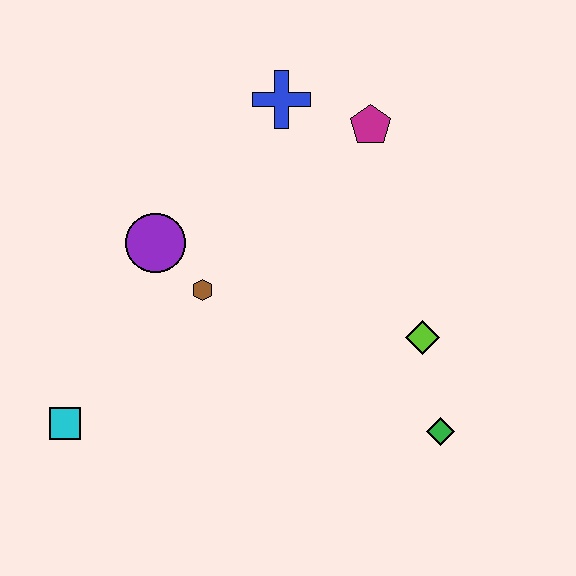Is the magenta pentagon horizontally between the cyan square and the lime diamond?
Yes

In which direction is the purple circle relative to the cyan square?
The purple circle is above the cyan square.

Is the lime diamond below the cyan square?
No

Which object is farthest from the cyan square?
The magenta pentagon is farthest from the cyan square.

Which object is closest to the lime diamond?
The green diamond is closest to the lime diamond.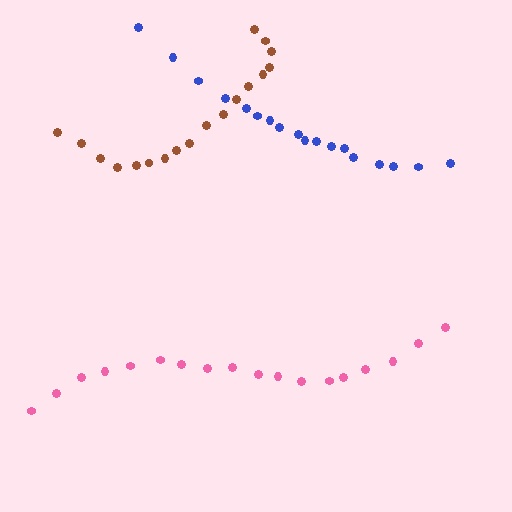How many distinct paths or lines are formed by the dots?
There are 3 distinct paths.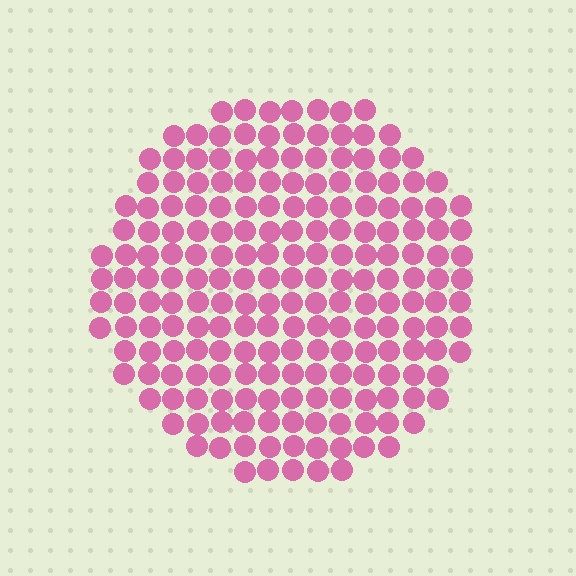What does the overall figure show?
The overall figure shows a circle.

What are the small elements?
The small elements are circles.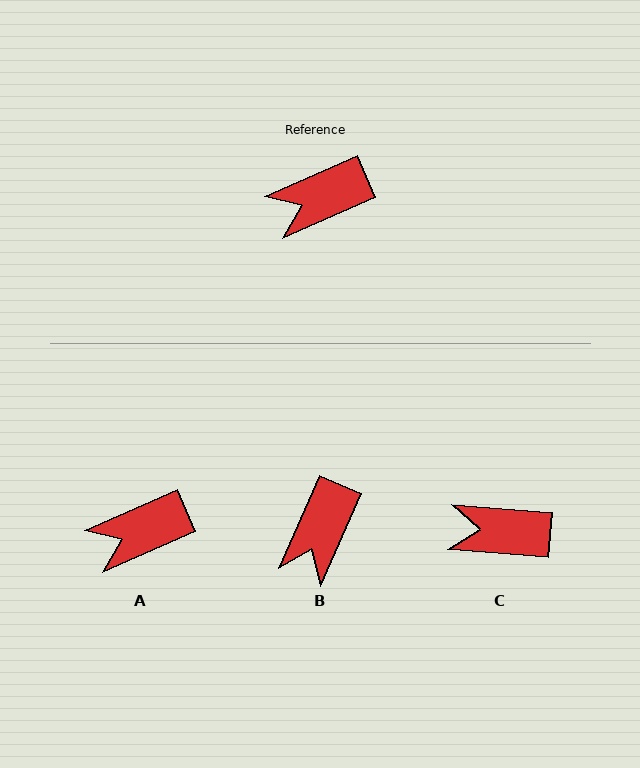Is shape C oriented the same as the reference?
No, it is off by about 29 degrees.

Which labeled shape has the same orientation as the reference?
A.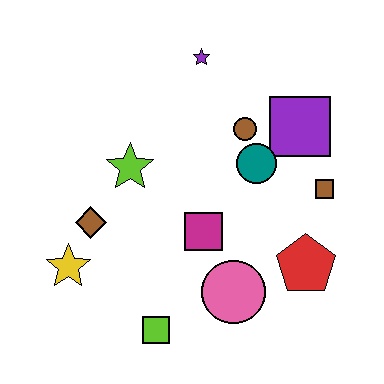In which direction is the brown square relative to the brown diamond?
The brown square is to the right of the brown diamond.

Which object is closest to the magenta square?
The pink circle is closest to the magenta square.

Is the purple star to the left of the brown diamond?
No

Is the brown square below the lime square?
No